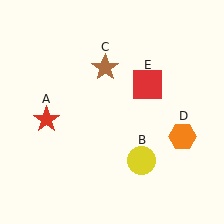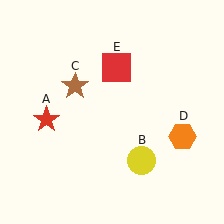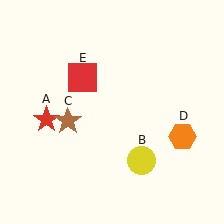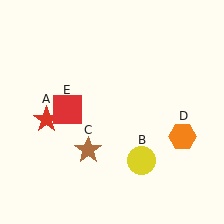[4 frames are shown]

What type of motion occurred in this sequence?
The brown star (object C), red square (object E) rotated counterclockwise around the center of the scene.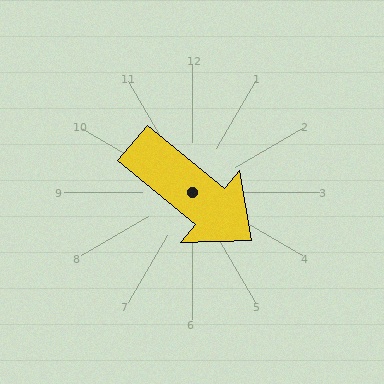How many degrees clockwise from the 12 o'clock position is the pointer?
Approximately 129 degrees.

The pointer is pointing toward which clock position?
Roughly 4 o'clock.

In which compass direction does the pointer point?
Southeast.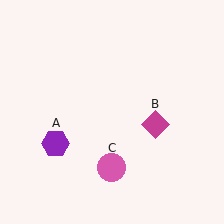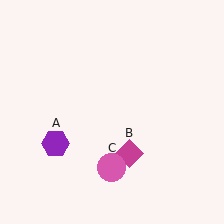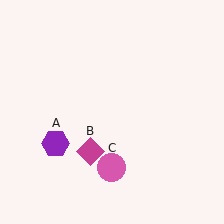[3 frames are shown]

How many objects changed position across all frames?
1 object changed position: magenta diamond (object B).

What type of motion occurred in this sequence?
The magenta diamond (object B) rotated clockwise around the center of the scene.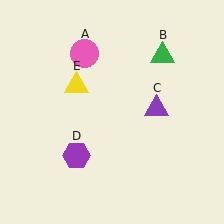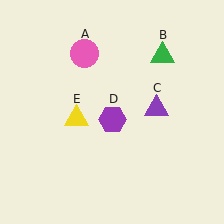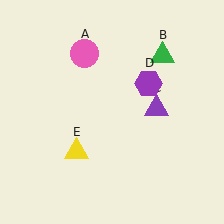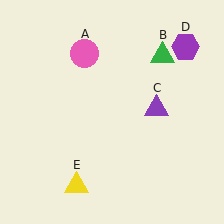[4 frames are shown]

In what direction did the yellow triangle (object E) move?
The yellow triangle (object E) moved down.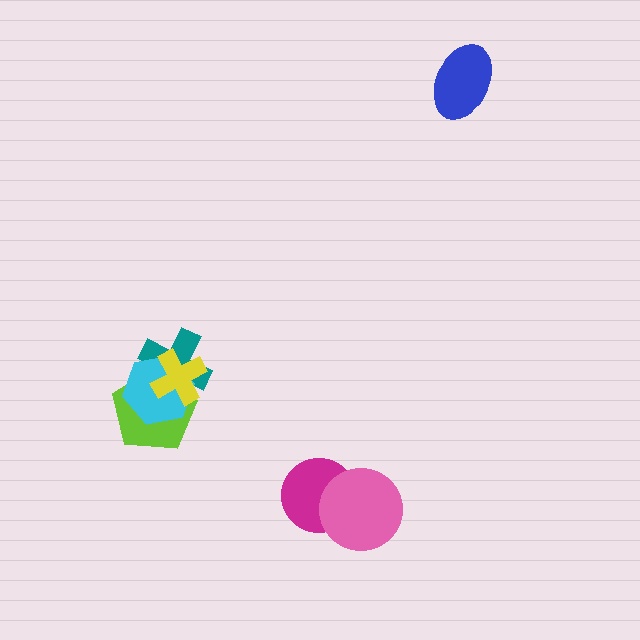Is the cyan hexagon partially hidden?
Yes, it is partially covered by another shape.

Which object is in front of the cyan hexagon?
The yellow cross is in front of the cyan hexagon.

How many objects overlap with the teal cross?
3 objects overlap with the teal cross.